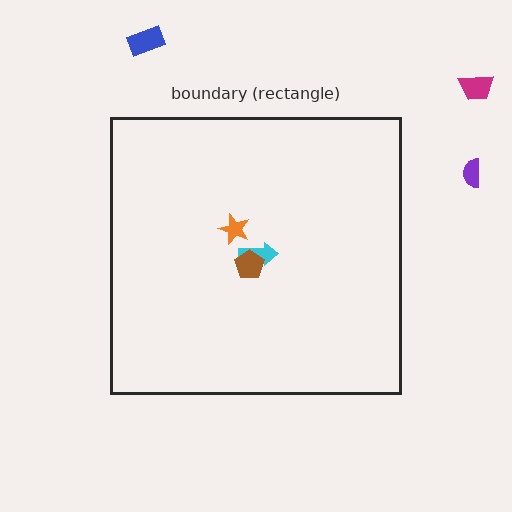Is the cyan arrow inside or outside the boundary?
Inside.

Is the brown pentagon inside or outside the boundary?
Inside.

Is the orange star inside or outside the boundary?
Inside.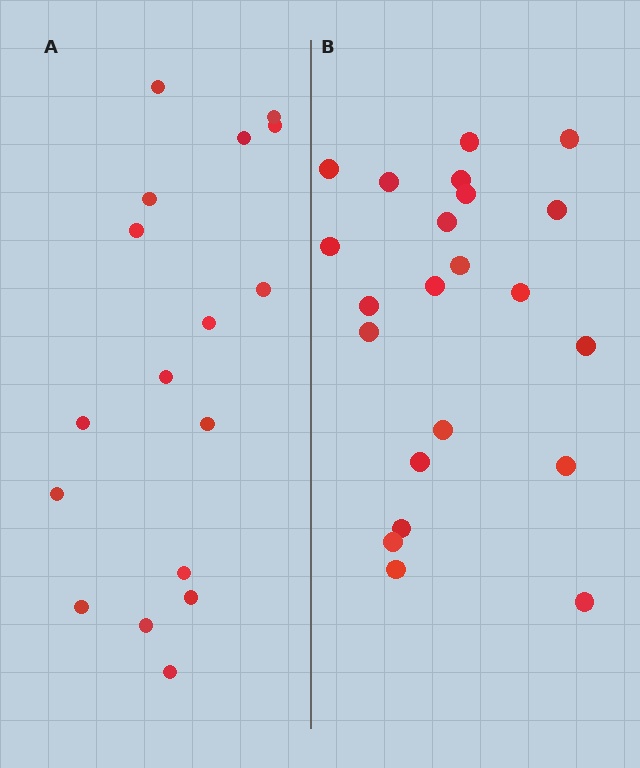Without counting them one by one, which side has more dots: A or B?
Region B (the right region) has more dots.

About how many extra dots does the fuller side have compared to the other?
Region B has about 5 more dots than region A.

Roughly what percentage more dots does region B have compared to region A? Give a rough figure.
About 30% more.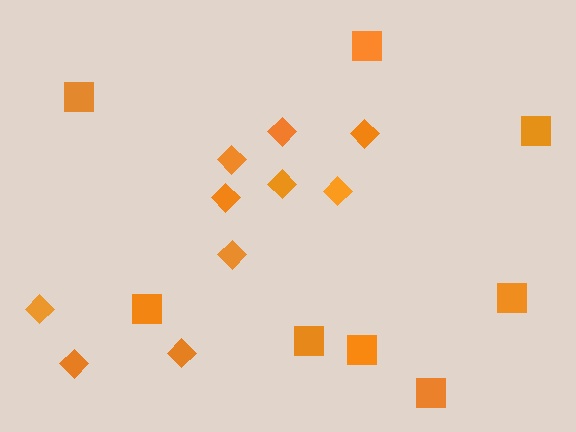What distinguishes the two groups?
There are 2 groups: one group of diamonds (10) and one group of squares (8).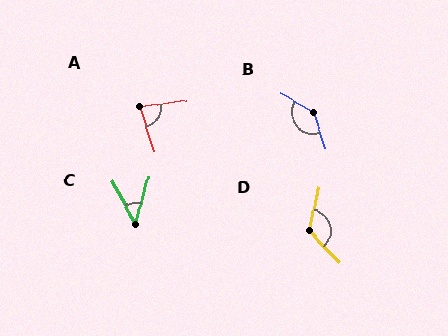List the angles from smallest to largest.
C (43°), A (80°), D (124°), B (138°).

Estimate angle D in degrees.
Approximately 124 degrees.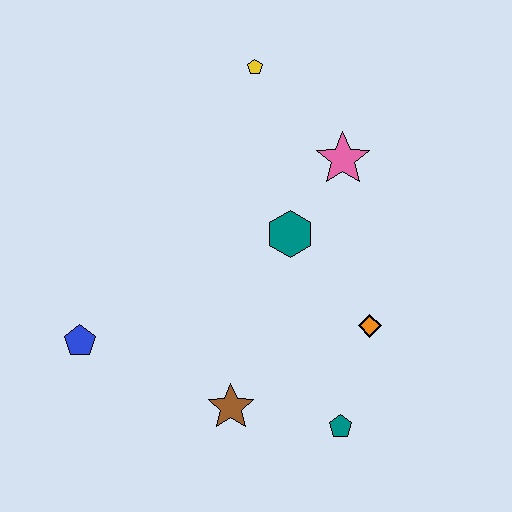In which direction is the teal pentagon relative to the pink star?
The teal pentagon is below the pink star.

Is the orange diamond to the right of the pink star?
Yes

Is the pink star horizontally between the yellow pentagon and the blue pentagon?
No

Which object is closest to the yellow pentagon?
The pink star is closest to the yellow pentagon.